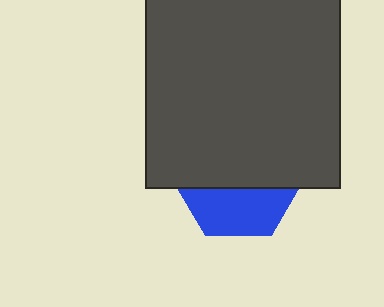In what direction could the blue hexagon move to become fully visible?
The blue hexagon could move down. That would shift it out from behind the dark gray square entirely.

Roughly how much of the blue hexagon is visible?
A small part of it is visible (roughly 37%).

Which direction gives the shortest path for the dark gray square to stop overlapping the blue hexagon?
Moving up gives the shortest separation.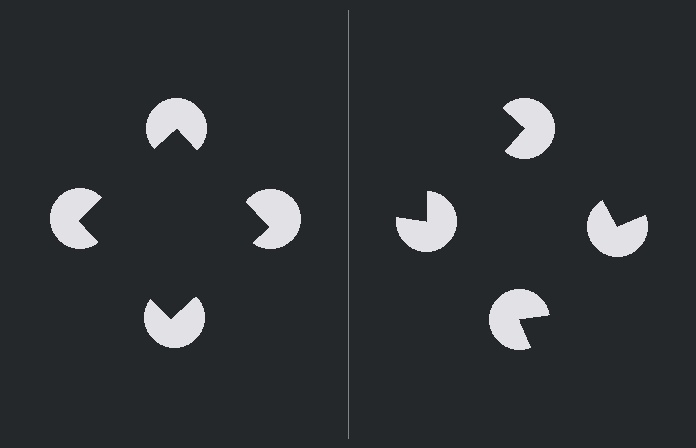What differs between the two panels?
The pac-man discs are positioned identically on both sides; only the wedge orientations differ. On the left they align to a square; on the right they are misaligned.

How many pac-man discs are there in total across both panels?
8 — 4 on each side.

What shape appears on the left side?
An illusory square.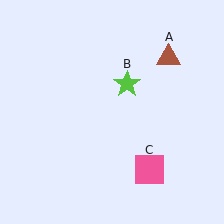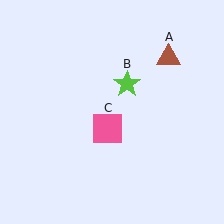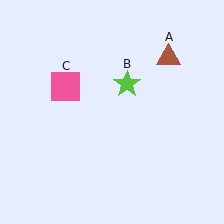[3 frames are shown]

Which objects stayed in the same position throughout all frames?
Brown triangle (object A) and lime star (object B) remained stationary.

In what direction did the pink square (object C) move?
The pink square (object C) moved up and to the left.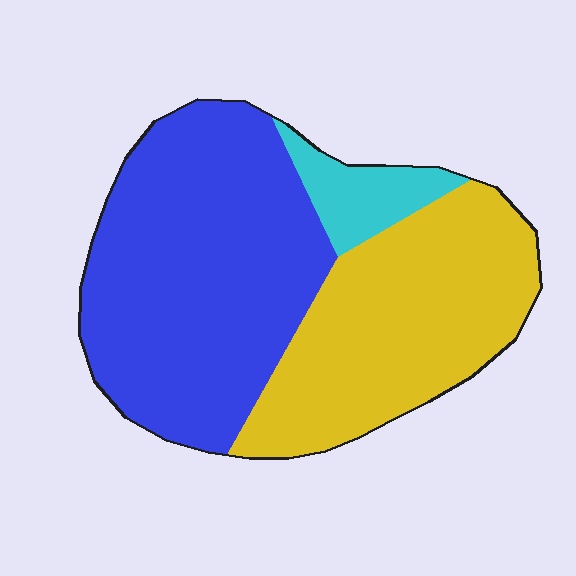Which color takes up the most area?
Blue, at roughly 55%.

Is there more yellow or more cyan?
Yellow.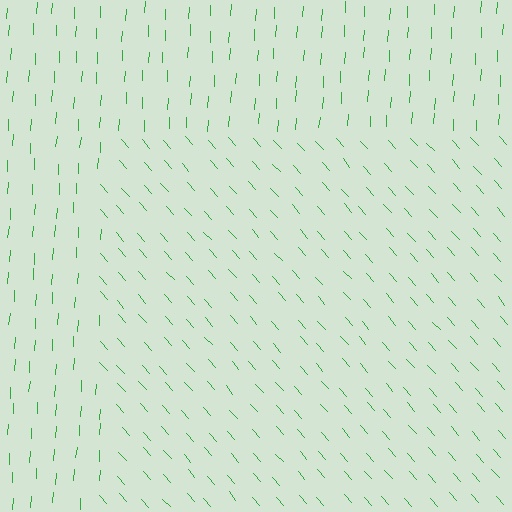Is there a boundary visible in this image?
Yes, there is a texture boundary formed by a change in line orientation.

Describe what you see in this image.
The image is filled with small green line segments. A rectangle region in the image has lines oriented differently from the surrounding lines, creating a visible texture boundary.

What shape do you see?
I see a rectangle.